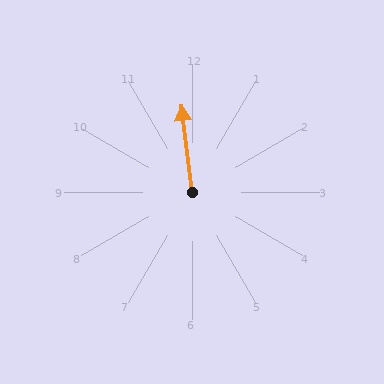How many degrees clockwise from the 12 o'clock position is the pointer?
Approximately 353 degrees.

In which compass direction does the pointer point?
North.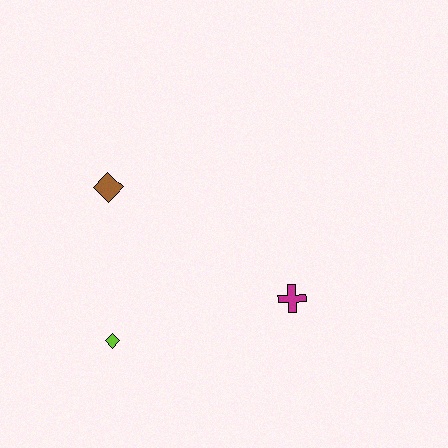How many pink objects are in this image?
There are no pink objects.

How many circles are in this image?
There are no circles.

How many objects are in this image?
There are 3 objects.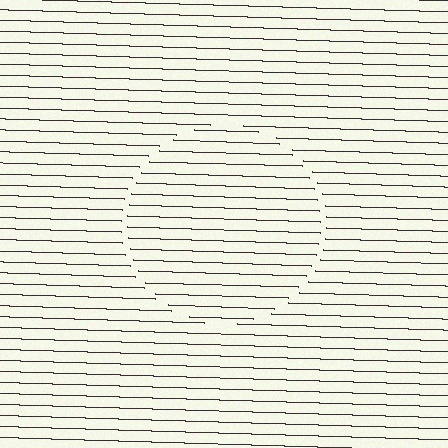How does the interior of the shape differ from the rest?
The interior of the shape contains the same grating, shifted by half a period — the contour is defined by the phase discontinuity where line-ends from the inner and outer gratings abut.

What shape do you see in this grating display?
An illusory circle. The interior of the shape contains the same grating, shifted by half a period — the contour is defined by the phase discontinuity where line-ends from the inner and outer gratings abut.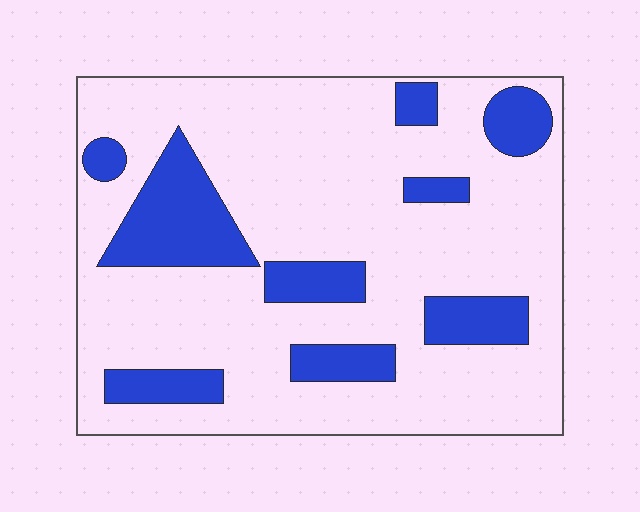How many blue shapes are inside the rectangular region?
9.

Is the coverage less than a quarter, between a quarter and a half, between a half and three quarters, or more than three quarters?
Less than a quarter.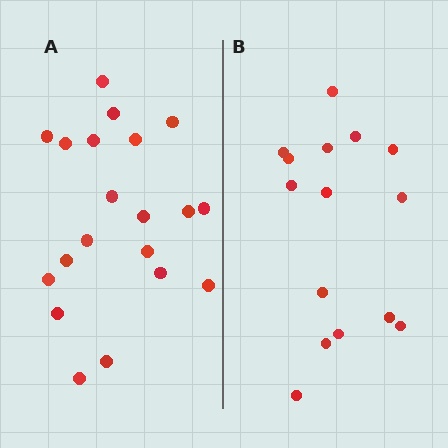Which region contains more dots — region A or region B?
Region A (the left region) has more dots.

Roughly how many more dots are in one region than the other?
Region A has about 5 more dots than region B.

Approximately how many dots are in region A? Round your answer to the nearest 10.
About 20 dots.